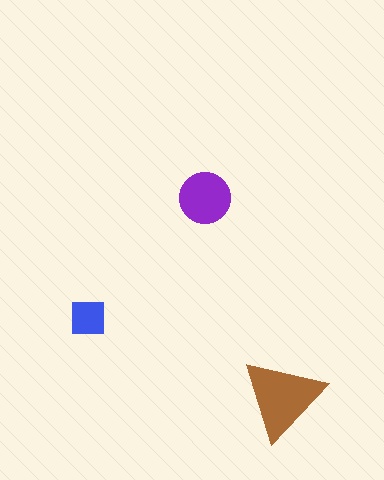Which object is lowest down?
The brown triangle is bottommost.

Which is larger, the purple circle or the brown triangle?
The brown triangle.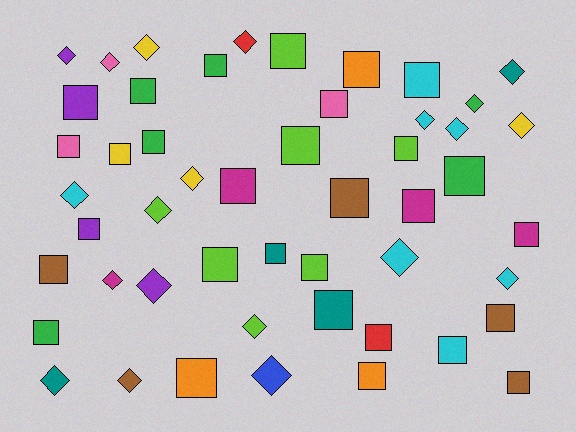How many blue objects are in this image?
There is 1 blue object.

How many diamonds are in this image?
There are 20 diamonds.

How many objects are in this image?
There are 50 objects.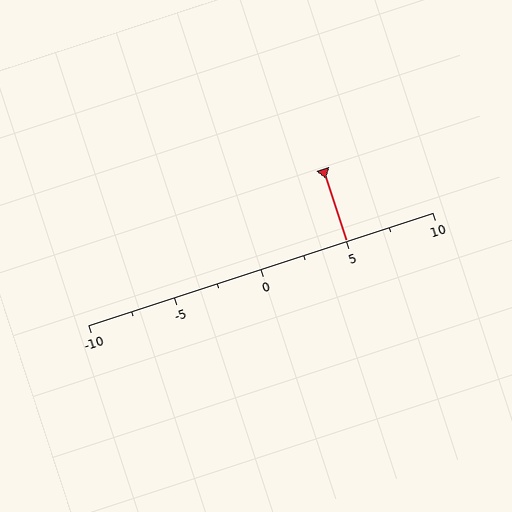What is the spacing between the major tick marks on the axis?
The major ticks are spaced 5 apart.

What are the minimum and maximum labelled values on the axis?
The axis runs from -10 to 10.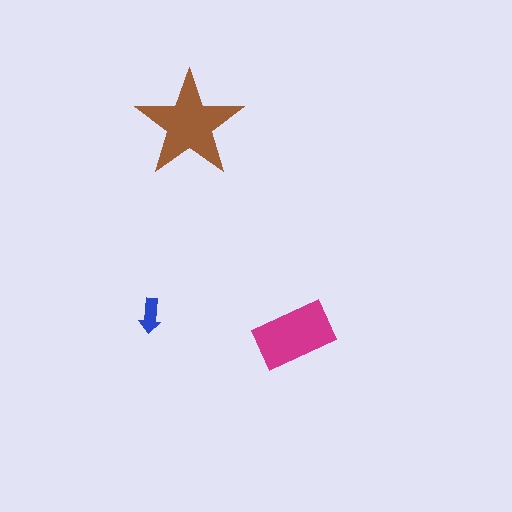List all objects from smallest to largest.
The blue arrow, the magenta rectangle, the brown star.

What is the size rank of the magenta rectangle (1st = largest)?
2nd.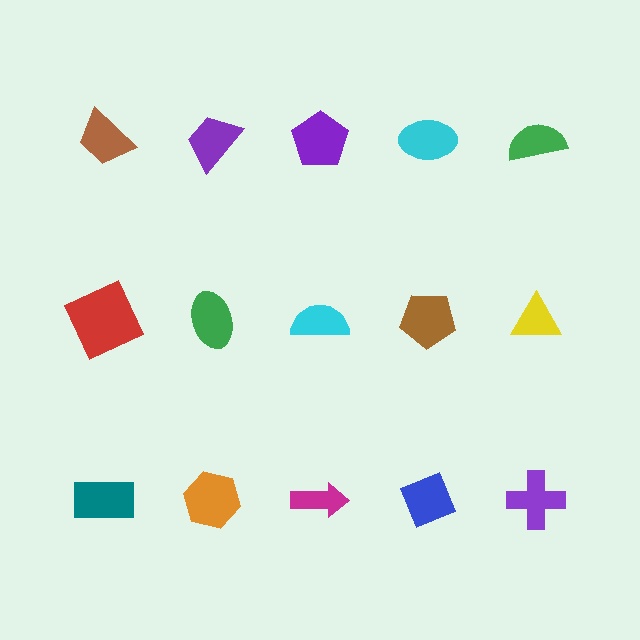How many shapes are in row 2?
5 shapes.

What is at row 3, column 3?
A magenta arrow.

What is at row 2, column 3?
A cyan semicircle.